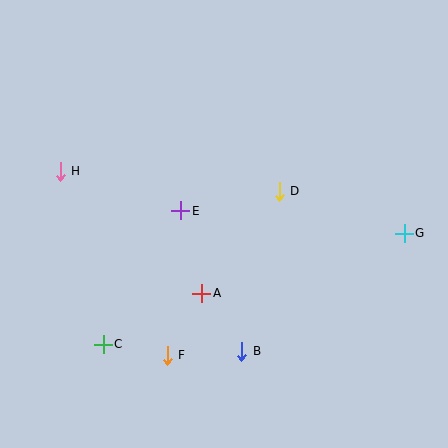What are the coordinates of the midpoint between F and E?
The midpoint between F and E is at (174, 283).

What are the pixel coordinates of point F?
Point F is at (167, 355).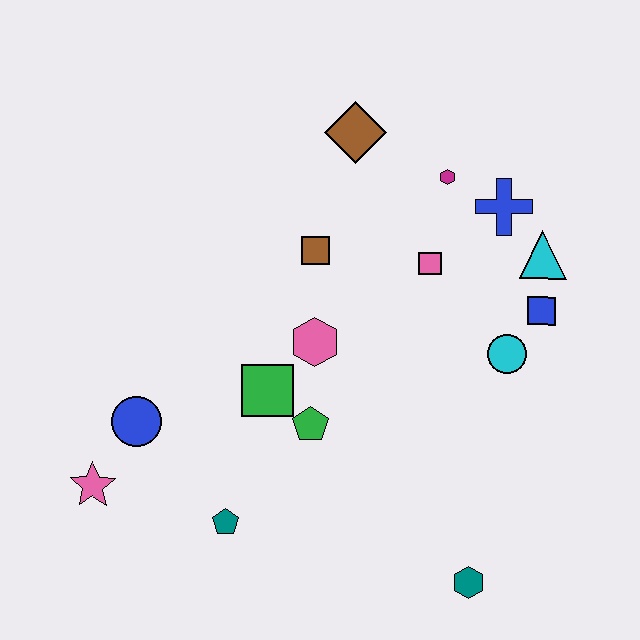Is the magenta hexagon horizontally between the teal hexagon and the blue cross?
No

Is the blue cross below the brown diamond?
Yes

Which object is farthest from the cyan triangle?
The pink star is farthest from the cyan triangle.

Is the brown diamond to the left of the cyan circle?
Yes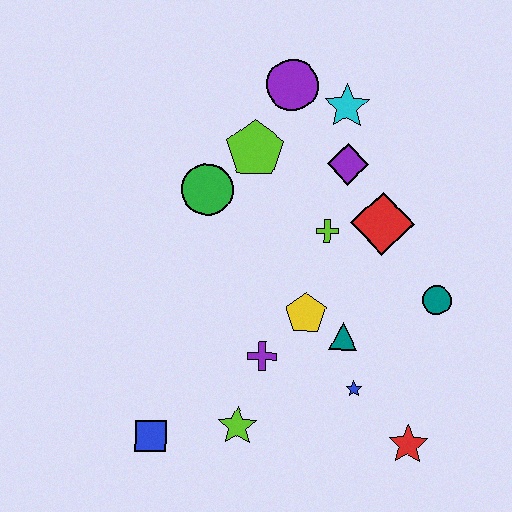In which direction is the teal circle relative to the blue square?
The teal circle is to the right of the blue square.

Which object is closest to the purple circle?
The cyan star is closest to the purple circle.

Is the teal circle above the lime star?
Yes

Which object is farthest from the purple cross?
The purple circle is farthest from the purple cross.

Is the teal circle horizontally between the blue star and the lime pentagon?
No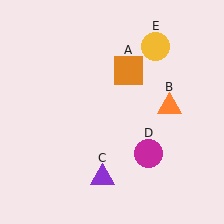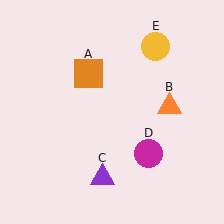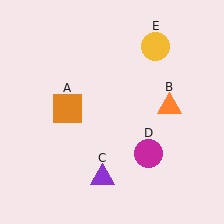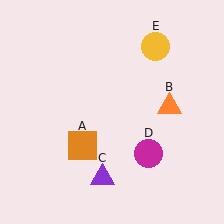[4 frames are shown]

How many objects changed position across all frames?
1 object changed position: orange square (object A).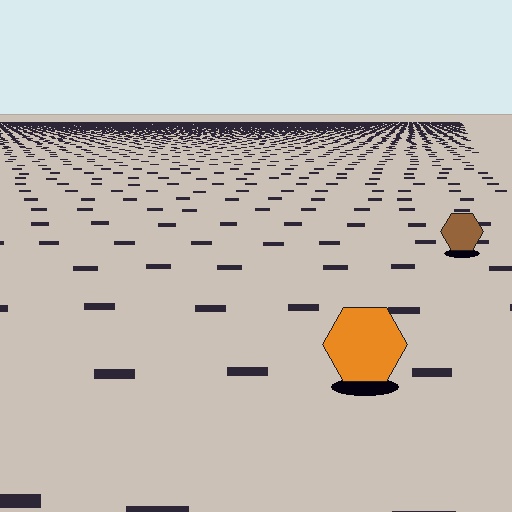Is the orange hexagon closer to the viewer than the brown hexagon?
Yes. The orange hexagon is closer — you can tell from the texture gradient: the ground texture is coarser near it.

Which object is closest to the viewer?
The orange hexagon is closest. The texture marks near it are larger and more spread out.